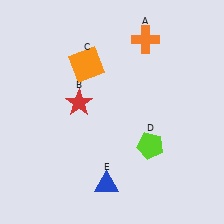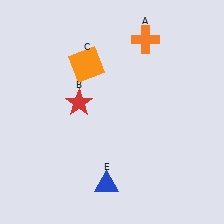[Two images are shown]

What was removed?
The lime pentagon (D) was removed in Image 2.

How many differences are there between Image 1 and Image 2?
There is 1 difference between the two images.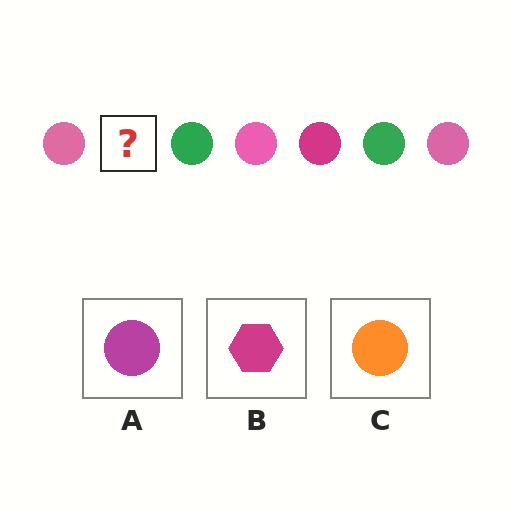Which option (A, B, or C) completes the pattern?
A.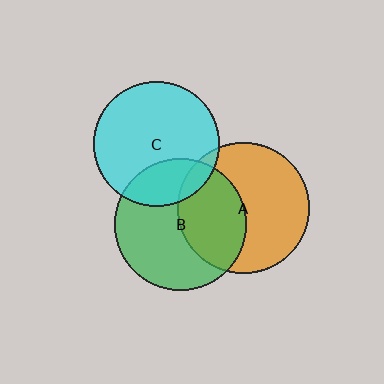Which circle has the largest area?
Circle B (green).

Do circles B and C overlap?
Yes.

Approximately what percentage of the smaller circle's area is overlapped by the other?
Approximately 25%.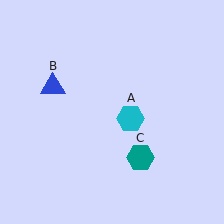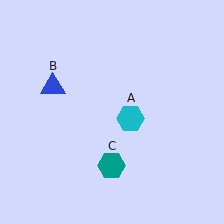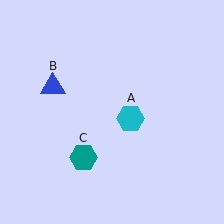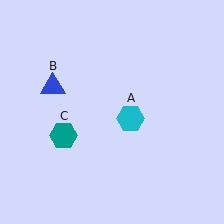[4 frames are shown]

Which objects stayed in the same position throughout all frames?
Cyan hexagon (object A) and blue triangle (object B) remained stationary.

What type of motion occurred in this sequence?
The teal hexagon (object C) rotated clockwise around the center of the scene.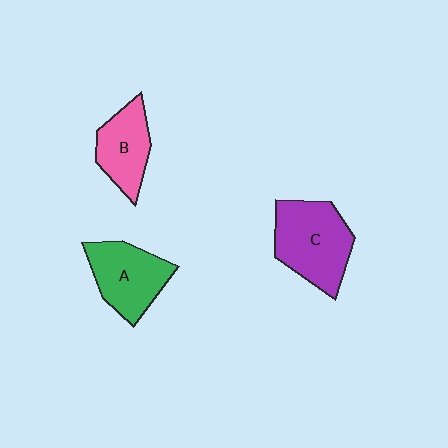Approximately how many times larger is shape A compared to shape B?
Approximately 1.2 times.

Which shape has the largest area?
Shape C (purple).